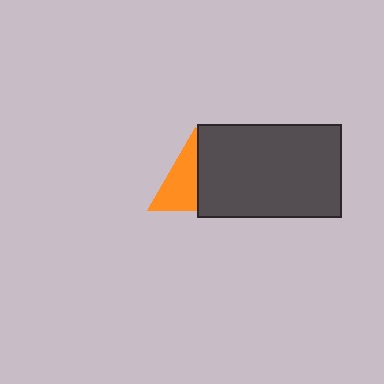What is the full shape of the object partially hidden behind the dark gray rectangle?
The partially hidden object is an orange triangle.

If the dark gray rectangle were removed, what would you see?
You would see the complete orange triangle.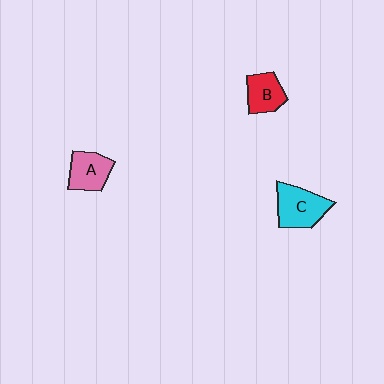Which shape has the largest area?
Shape C (cyan).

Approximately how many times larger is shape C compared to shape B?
Approximately 1.4 times.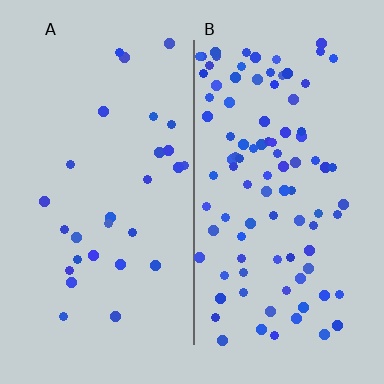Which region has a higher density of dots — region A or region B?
B (the right).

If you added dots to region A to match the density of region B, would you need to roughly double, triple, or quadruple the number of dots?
Approximately triple.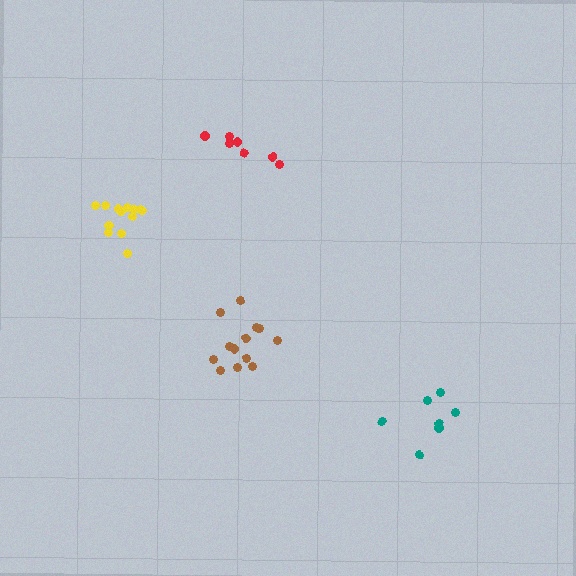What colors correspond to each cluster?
The clusters are colored: teal, brown, yellow, red.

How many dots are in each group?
Group 1: 7 dots, Group 2: 13 dots, Group 3: 13 dots, Group 4: 7 dots (40 total).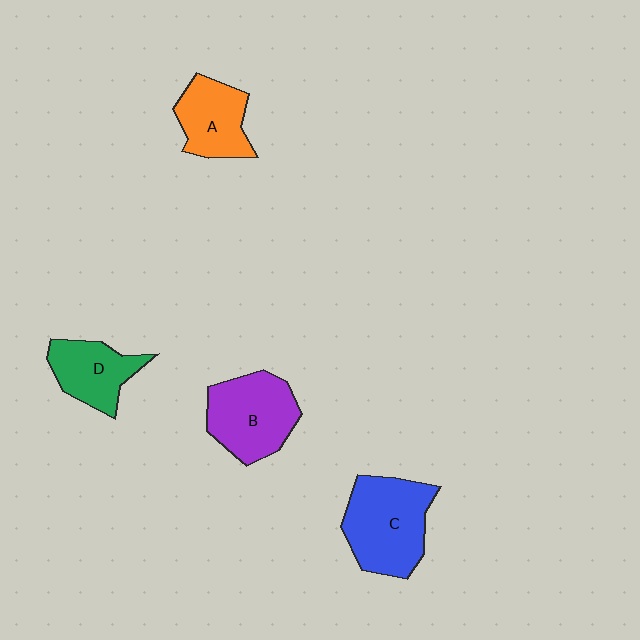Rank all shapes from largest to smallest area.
From largest to smallest: C (blue), B (purple), A (orange), D (green).